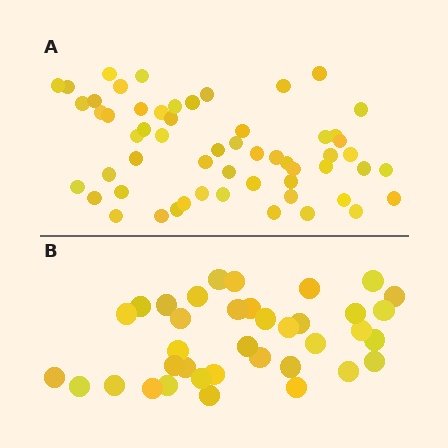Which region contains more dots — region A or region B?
Region A (the top region) has more dots.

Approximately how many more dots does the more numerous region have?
Region A has approximately 20 more dots than region B.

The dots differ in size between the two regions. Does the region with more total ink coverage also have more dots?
No. Region B has more total ink coverage because its dots are larger, but region A actually contains more individual dots. Total area can be misleading — the number of items is what matters here.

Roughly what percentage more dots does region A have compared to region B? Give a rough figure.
About 55% more.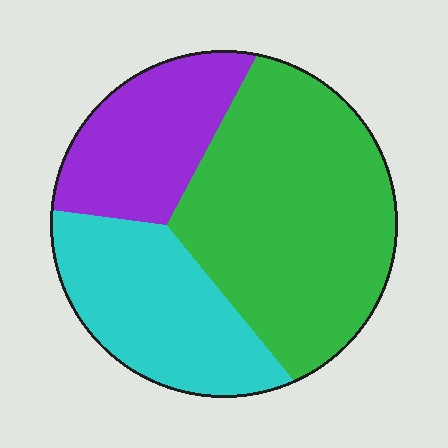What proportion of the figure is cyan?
Cyan covers 28% of the figure.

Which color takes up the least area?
Purple, at roughly 20%.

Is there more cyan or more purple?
Cyan.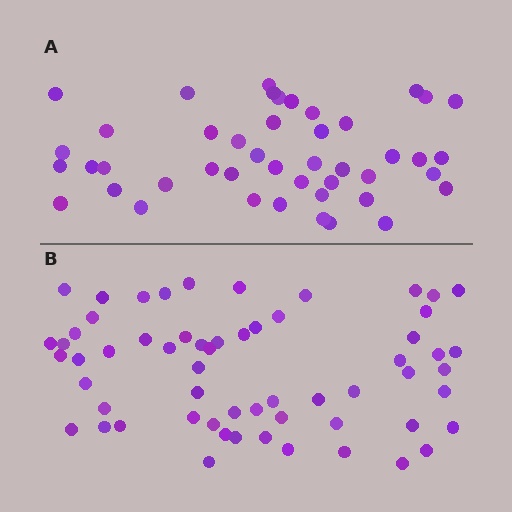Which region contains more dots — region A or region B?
Region B (the bottom region) has more dots.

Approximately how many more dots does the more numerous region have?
Region B has approximately 15 more dots than region A.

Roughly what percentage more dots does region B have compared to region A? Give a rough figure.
About 35% more.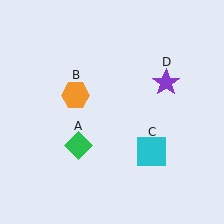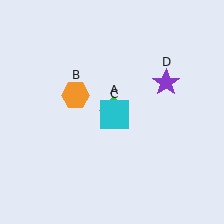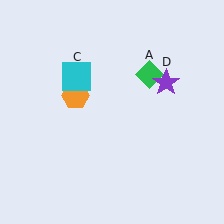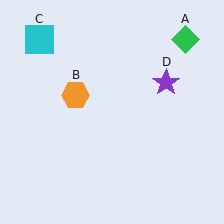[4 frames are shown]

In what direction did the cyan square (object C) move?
The cyan square (object C) moved up and to the left.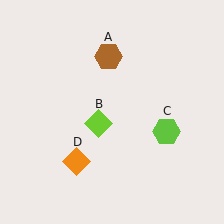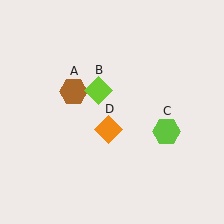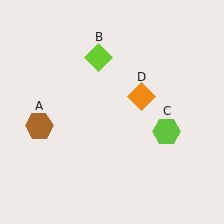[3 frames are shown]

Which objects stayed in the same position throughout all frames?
Lime hexagon (object C) remained stationary.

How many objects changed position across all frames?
3 objects changed position: brown hexagon (object A), lime diamond (object B), orange diamond (object D).